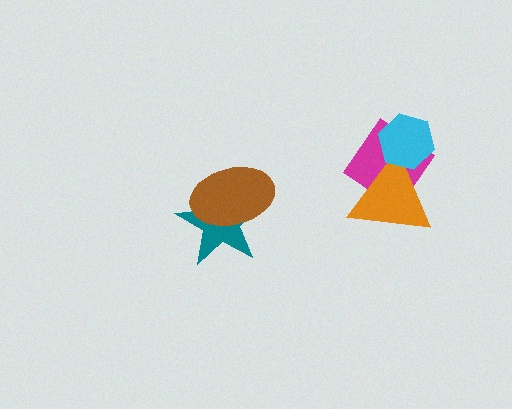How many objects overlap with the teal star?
1 object overlaps with the teal star.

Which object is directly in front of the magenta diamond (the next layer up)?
The orange triangle is directly in front of the magenta diamond.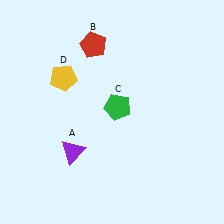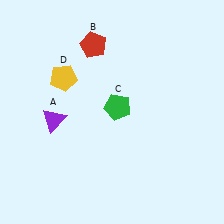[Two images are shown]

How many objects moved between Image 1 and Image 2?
1 object moved between the two images.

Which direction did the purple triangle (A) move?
The purple triangle (A) moved up.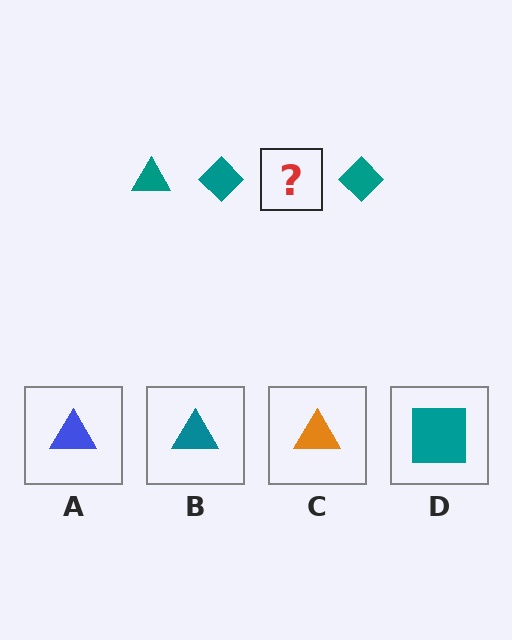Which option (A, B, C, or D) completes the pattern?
B.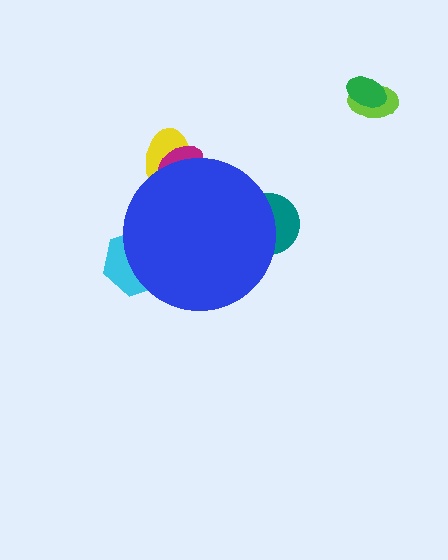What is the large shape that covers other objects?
A blue circle.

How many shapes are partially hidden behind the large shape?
4 shapes are partially hidden.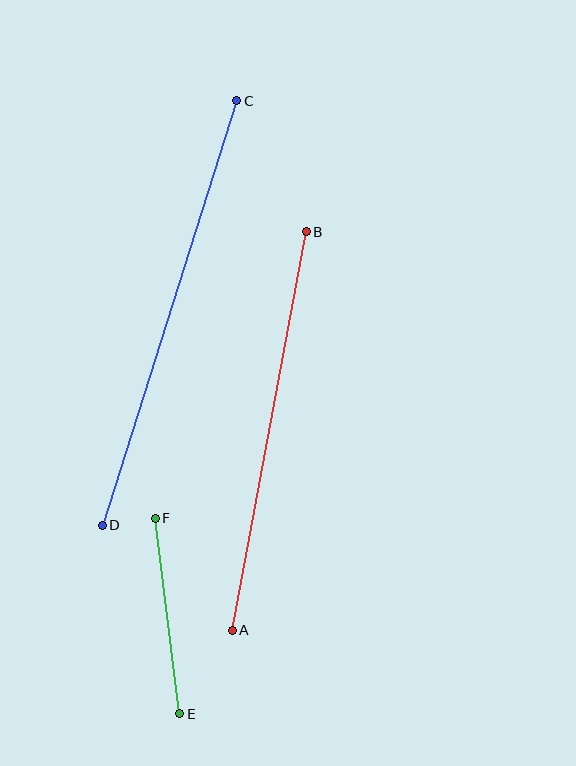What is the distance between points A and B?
The distance is approximately 405 pixels.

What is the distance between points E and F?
The distance is approximately 197 pixels.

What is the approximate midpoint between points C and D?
The midpoint is at approximately (169, 313) pixels.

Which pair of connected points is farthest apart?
Points C and D are farthest apart.